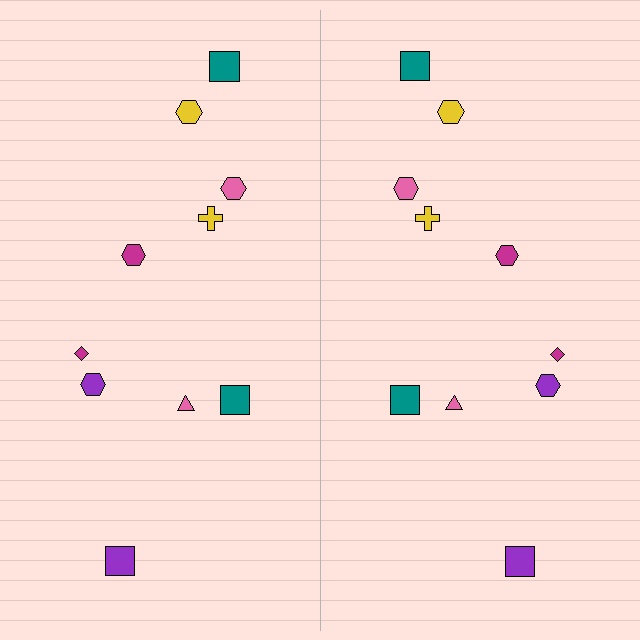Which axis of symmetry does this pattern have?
The pattern has a vertical axis of symmetry running through the center of the image.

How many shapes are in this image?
There are 20 shapes in this image.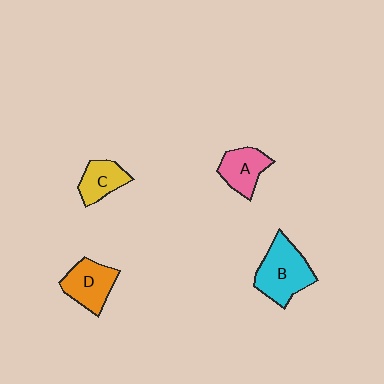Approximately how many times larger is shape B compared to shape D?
Approximately 1.3 times.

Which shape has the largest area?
Shape B (cyan).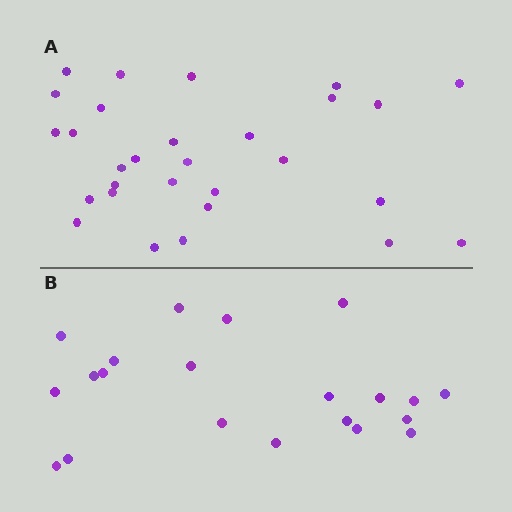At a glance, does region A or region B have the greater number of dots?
Region A (the top region) has more dots.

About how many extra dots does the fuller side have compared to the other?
Region A has roughly 8 or so more dots than region B.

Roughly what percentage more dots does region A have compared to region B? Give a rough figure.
About 40% more.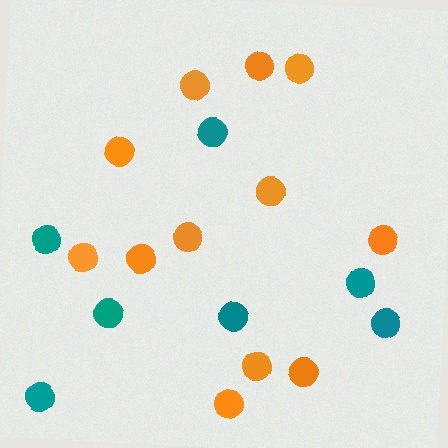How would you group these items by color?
There are 2 groups: one group of teal circles (7) and one group of orange circles (12).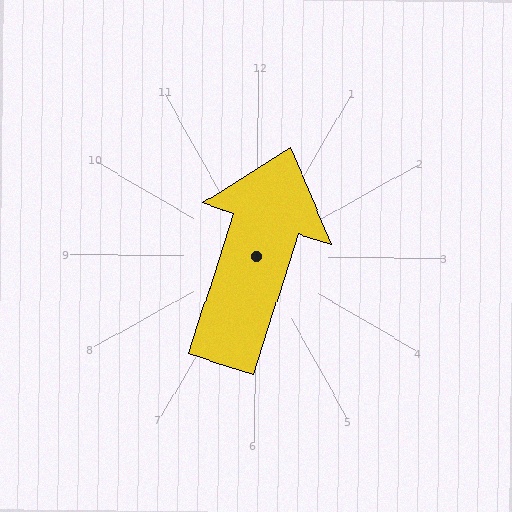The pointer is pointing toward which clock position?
Roughly 1 o'clock.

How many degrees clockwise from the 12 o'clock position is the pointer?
Approximately 17 degrees.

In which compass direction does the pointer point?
North.